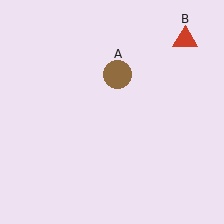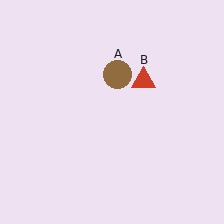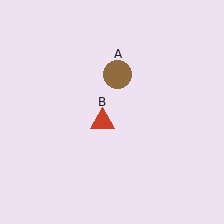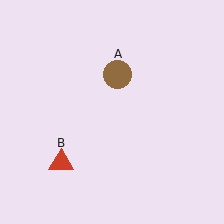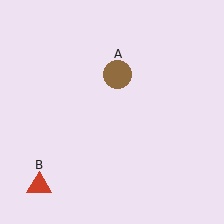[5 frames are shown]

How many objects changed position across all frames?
1 object changed position: red triangle (object B).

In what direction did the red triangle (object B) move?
The red triangle (object B) moved down and to the left.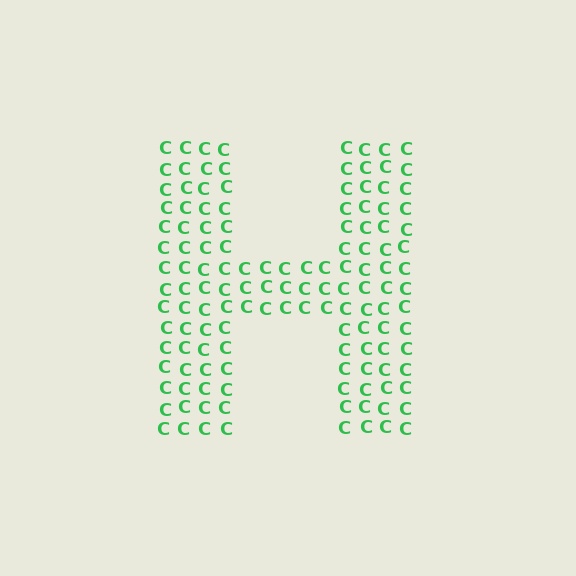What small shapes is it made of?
It is made of small letter C's.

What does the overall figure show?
The overall figure shows the letter H.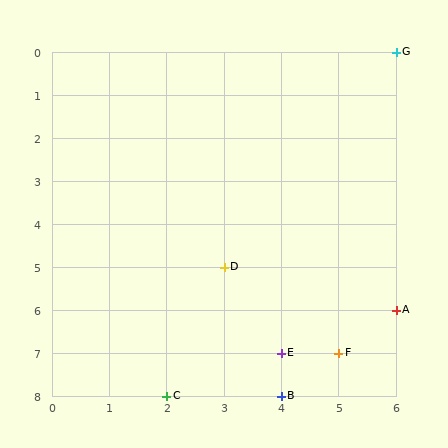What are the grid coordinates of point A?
Point A is at grid coordinates (6, 6).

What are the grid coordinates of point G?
Point G is at grid coordinates (6, 0).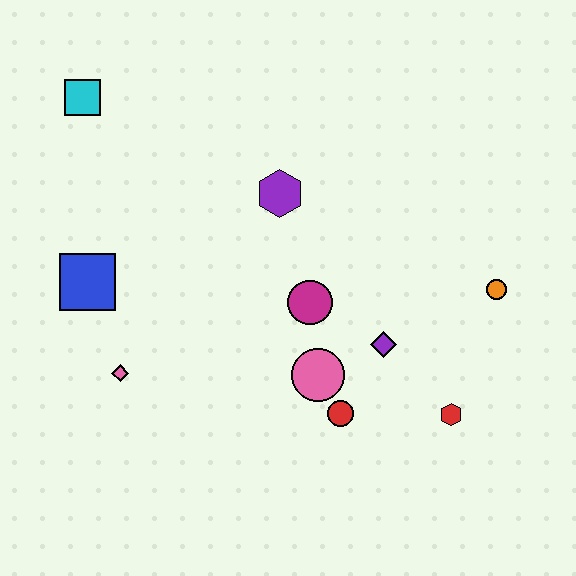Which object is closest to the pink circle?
The red circle is closest to the pink circle.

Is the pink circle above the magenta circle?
No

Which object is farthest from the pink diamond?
The orange circle is farthest from the pink diamond.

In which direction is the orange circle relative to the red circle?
The orange circle is to the right of the red circle.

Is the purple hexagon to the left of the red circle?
Yes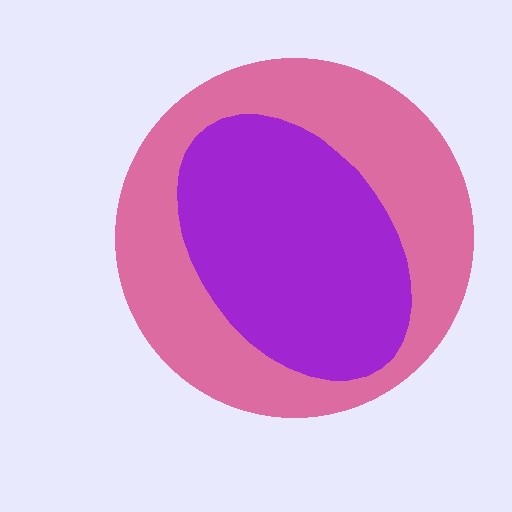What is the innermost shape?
The purple ellipse.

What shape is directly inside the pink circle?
The purple ellipse.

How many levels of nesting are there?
2.